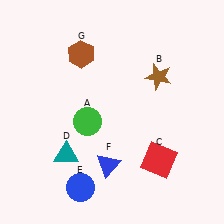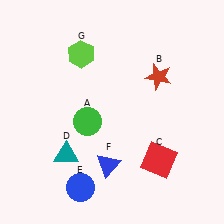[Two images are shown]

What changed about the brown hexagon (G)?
In Image 1, G is brown. In Image 2, it changed to lime.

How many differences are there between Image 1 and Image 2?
There are 2 differences between the two images.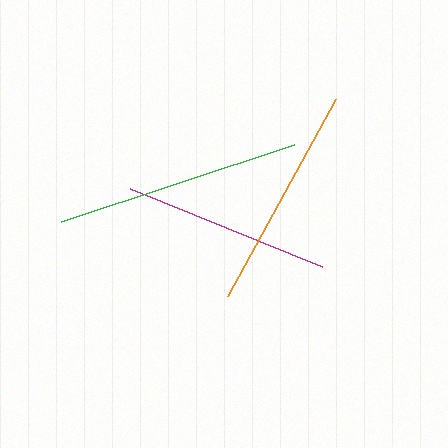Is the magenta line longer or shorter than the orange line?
The orange line is longer than the magenta line.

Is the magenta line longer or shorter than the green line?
The green line is longer than the magenta line.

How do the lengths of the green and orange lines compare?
The green and orange lines are approximately the same length.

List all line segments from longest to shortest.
From longest to shortest: green, orange, magenta.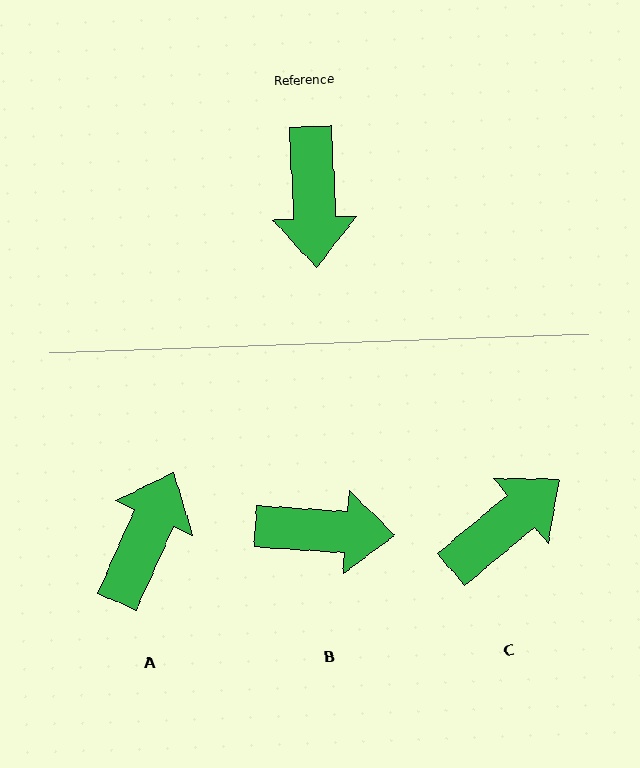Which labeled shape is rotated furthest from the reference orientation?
A, about 154 degrees away.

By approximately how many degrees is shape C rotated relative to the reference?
Approximately 128 degrees counter-clockwise.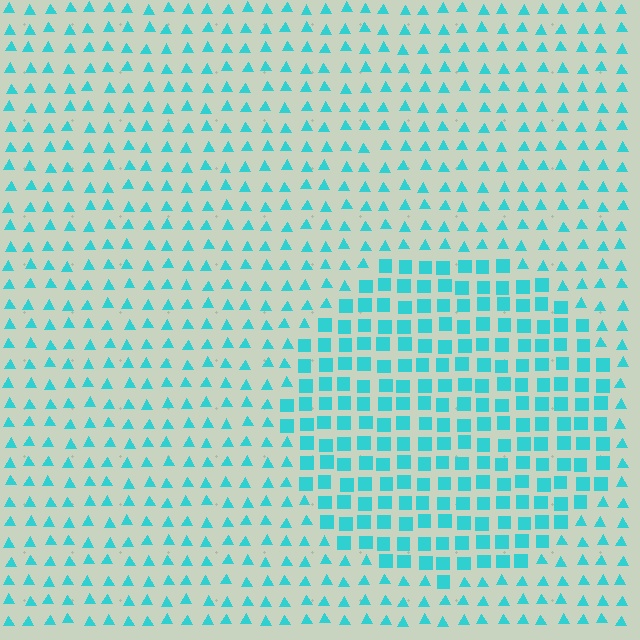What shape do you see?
I see a circle.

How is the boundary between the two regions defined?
The boundary is defined by a change in element shape: squares inside vs. triangles outside. All elements share the same color and spacing.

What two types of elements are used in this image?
The image uses squares inside the circle region and triangles outside it.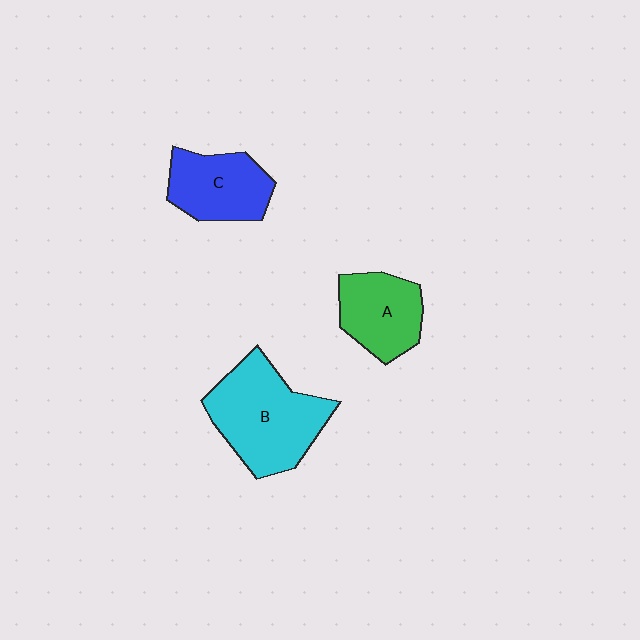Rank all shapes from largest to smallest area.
From largest to smallest: B (cyan), C (blue), A (green).